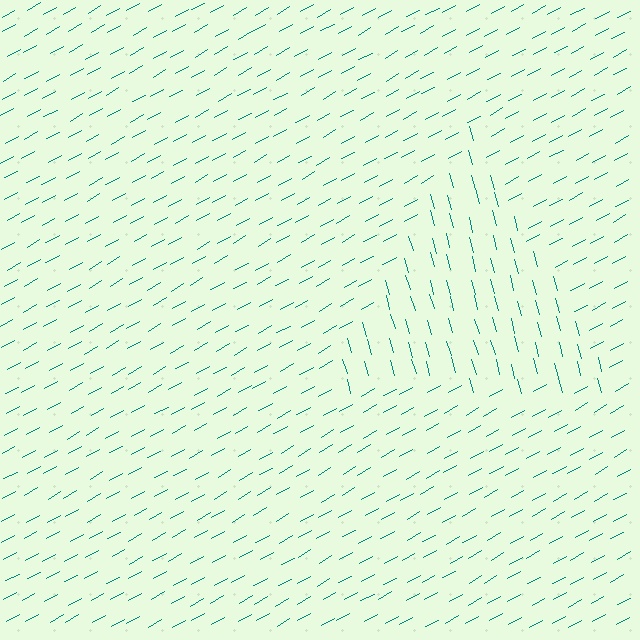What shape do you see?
I see a triangle.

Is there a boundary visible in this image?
Yes, there is a texture boundary formed by a change in line orientation.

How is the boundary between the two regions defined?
The boundary is defined purely by a change in line orientation (approximately 76 degrees difference). All lines are the same color and thickness.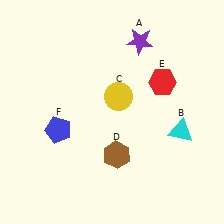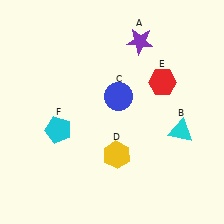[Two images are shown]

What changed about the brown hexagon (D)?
In Image 1, D is brown. In Image 2, it changed to yellow.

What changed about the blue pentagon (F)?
In Image 1, F is blue. In Image 2, it changed to cyan.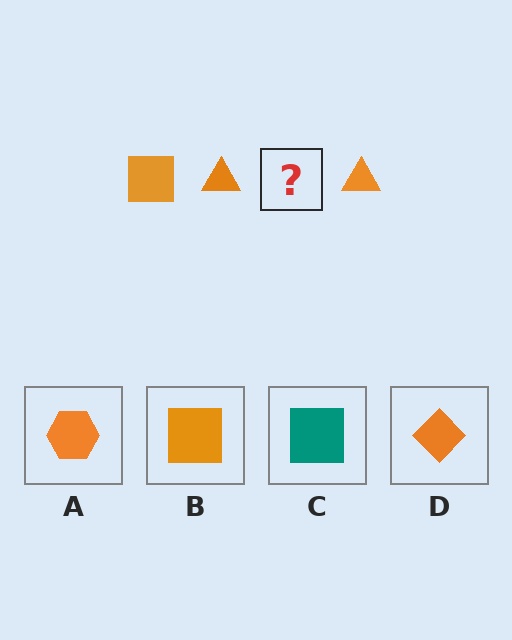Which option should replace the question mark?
Option B.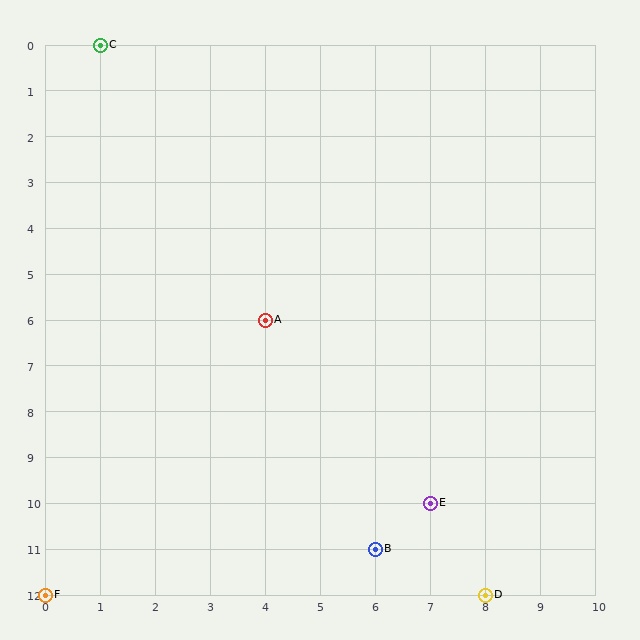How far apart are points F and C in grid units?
Points F and C are 1 column and 12 rows apart (about 12.0 grid units diagonally).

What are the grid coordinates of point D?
Point D is at grid coordinates (8, 12).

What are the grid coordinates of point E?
Point E is at grid coordinates (7, 10).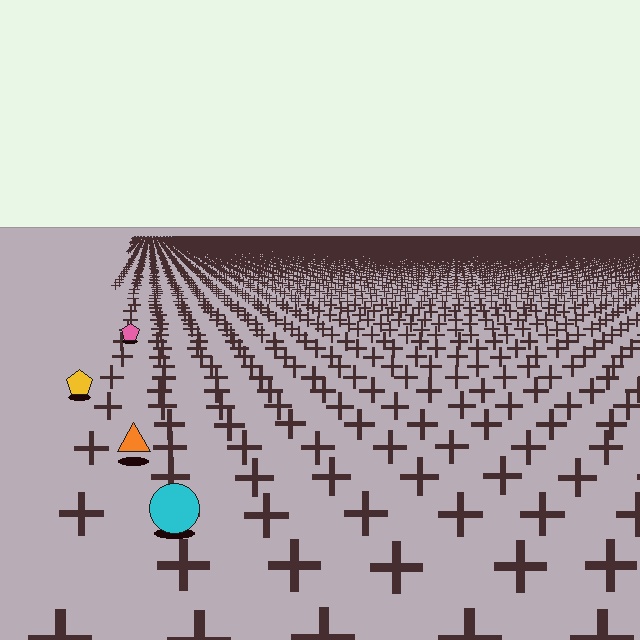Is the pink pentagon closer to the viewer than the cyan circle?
No. The cyan circle is closer — you can tell from the texture gradient: the ground texture is coarser near it.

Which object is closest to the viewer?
The cyan circle is closest. The texture marks near it are larger and more spread out.